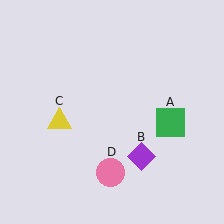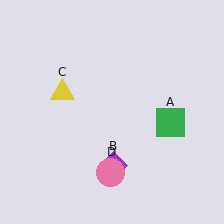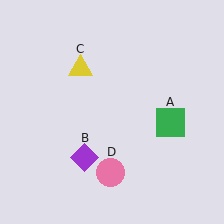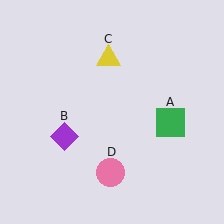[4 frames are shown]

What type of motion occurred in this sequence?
The purple diamond (object B), yellow triangle (object C) rotated clockwise around the center of the scene.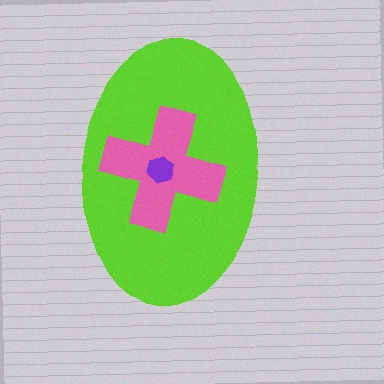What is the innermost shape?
The purple hexagon.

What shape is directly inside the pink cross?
The purple hexagon.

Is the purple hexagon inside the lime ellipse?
Yes.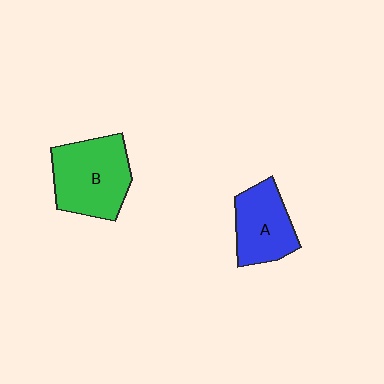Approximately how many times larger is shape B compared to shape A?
Approximately 1.3 times.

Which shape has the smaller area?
Shape A (blue).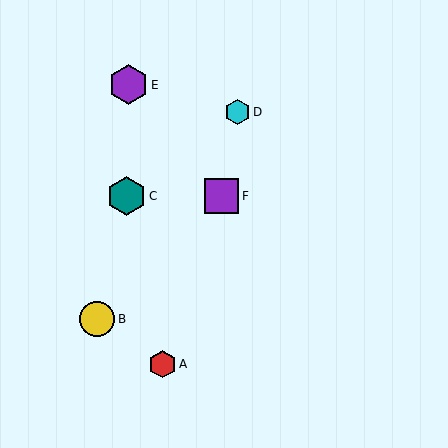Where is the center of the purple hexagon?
The center of the purple hexagon is at (129, 85).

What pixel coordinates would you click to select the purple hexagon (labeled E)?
Click at (129, 85) to select the purple hexagon E.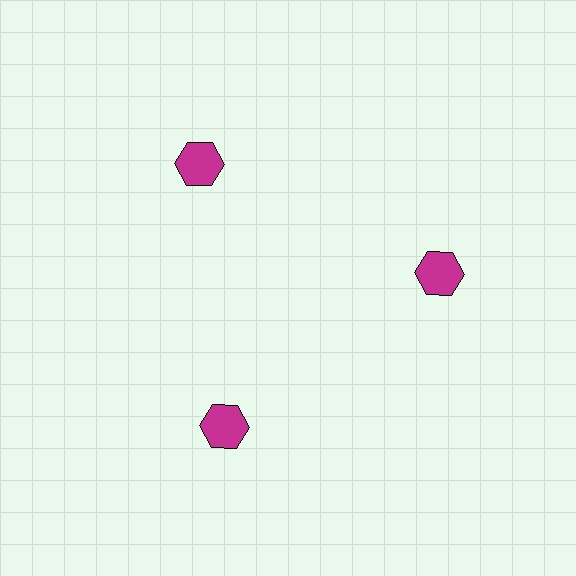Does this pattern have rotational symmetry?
Yes, this pattern has 3-fold rotational symmetry. It looks the same after rotating 120 degrees around the center.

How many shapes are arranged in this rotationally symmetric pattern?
There are 3 shapes, arranged in 3 groups of 1.